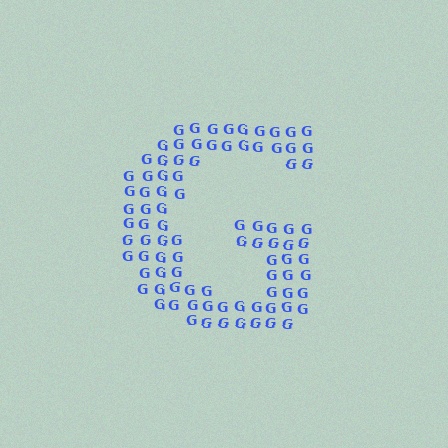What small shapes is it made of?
It is made of small letter G's.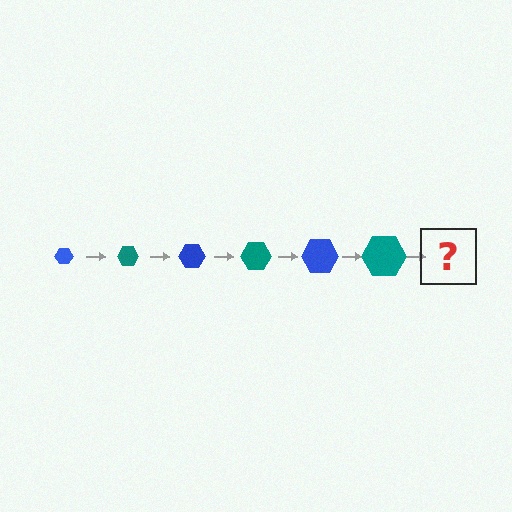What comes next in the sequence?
The next element should be a blue hexagon, larger than the previous one.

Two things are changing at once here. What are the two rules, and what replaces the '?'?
The two rules are that the hexagon grows larger each step and the color cycles through blue and teal. The '?' should be a blue hexagon, larger than the previous one.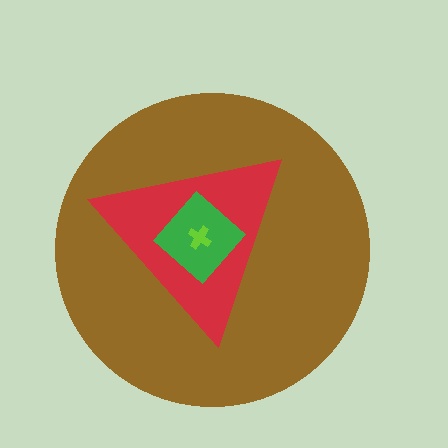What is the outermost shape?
The brown circle.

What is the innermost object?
The lime cross.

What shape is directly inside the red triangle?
The green diamond.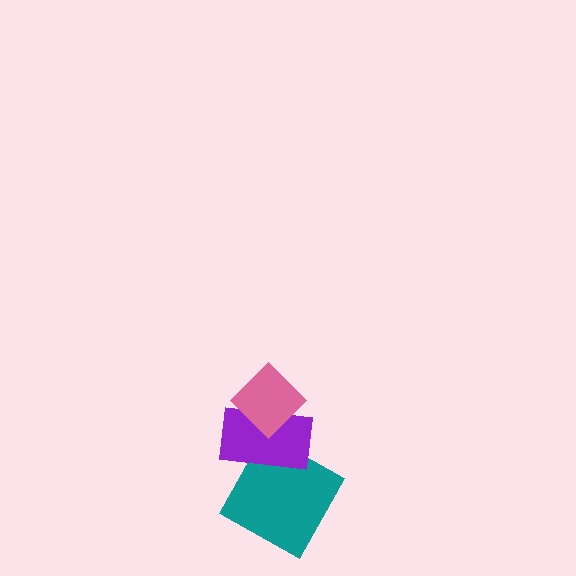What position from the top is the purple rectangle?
The purple rectangle is 2nd from the top.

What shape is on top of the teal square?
The purple rectangle is on top of the teal square.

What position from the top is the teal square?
The teal square is 3rd from the top.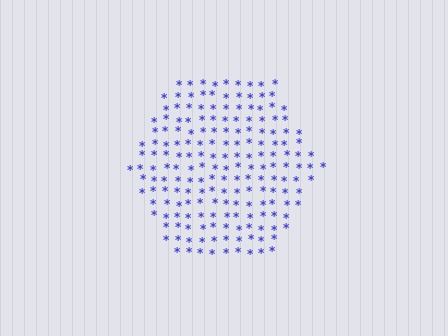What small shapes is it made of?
It is made of small asterisks.